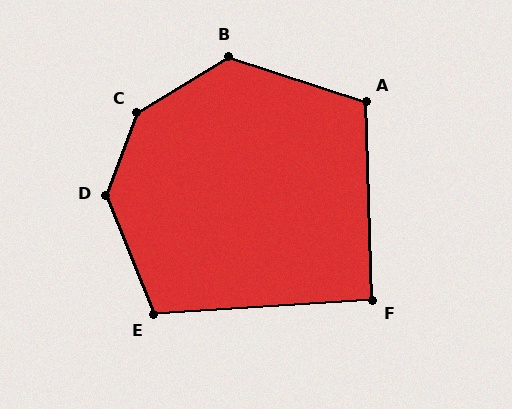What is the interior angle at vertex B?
Approximately 130 degrees (obtuse).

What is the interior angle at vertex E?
Approximately 108 degrees (obtuse).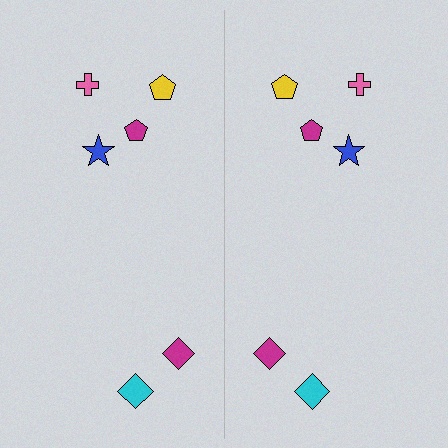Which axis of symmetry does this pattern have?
The pattern has a vertical axis of symmetry running through the center of the image.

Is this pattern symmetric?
Yes, this pattern has bilateral (reflection) symmetry.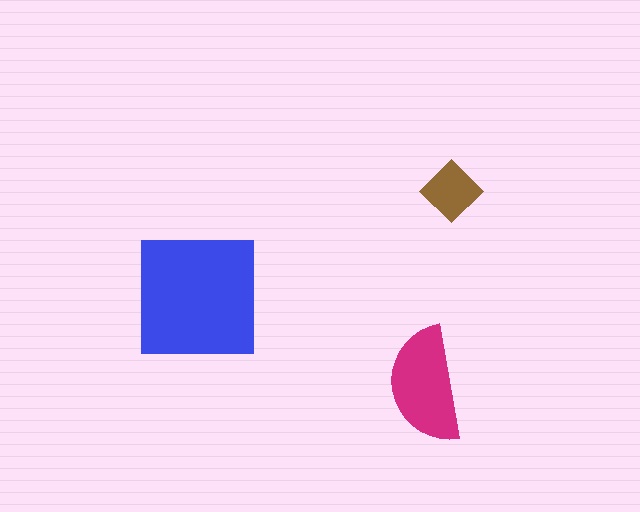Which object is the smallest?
The brown diamond.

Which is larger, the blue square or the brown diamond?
The blue square.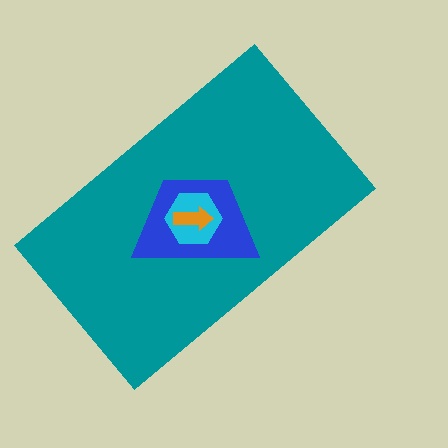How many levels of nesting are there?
4.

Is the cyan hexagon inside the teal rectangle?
Yes.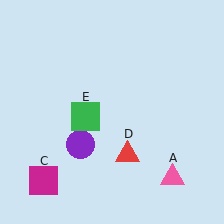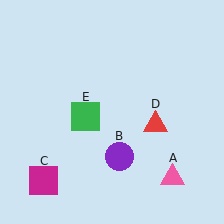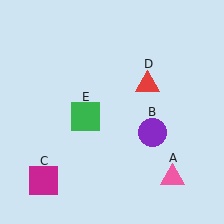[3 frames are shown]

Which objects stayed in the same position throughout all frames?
Pink triangle (object A) and magenta square (object C) and green square (object E) remained stationary.